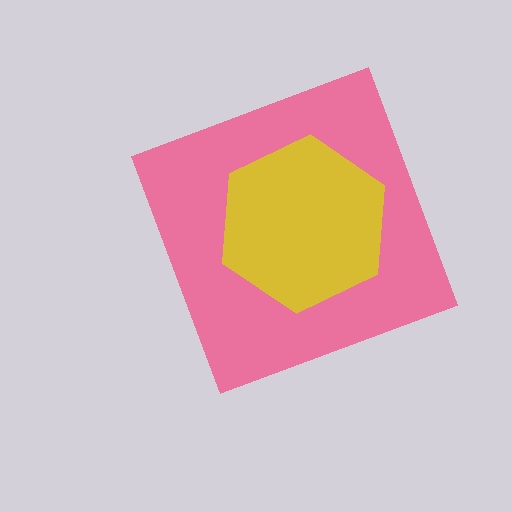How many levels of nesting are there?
2.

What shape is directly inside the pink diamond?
The yellow hexagon.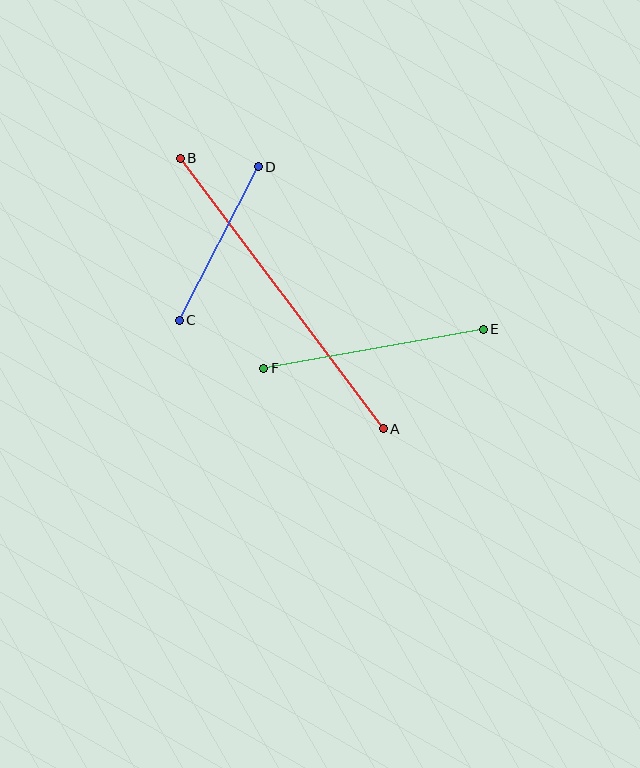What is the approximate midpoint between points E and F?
The midpoint is at approximately (373, 349) pixels.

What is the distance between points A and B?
The distance is approximately 338 pixels.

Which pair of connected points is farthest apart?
Points A and B are farthest apart.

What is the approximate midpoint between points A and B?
The midpoint is at approximately (282, 294) pixels.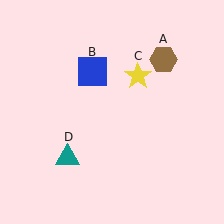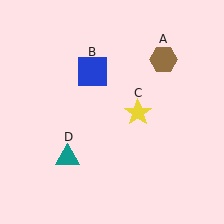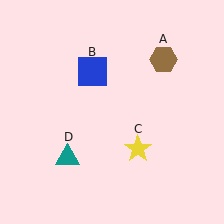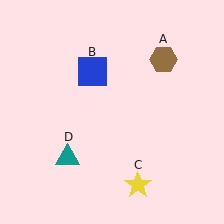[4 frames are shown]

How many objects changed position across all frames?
1 object changed position: yellow star (object C).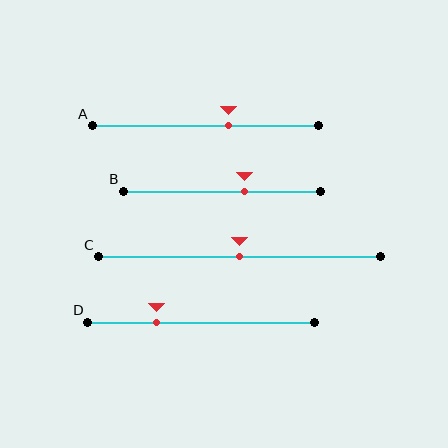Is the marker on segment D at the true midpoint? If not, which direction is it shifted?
No, the marker on segment D is shifted to the left by about 20% of the segment length.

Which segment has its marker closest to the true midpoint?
Segment C has its marker closest to the true midpoint.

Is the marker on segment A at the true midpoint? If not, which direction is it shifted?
No, the marker on segment A is shifted to the right by about 10% of the segment length.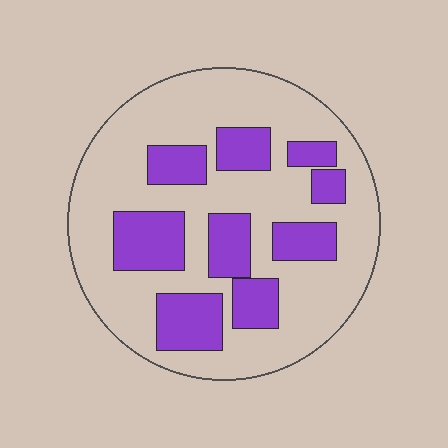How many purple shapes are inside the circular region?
9.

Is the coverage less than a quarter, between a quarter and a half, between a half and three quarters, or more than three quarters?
Between a quarter and a half.